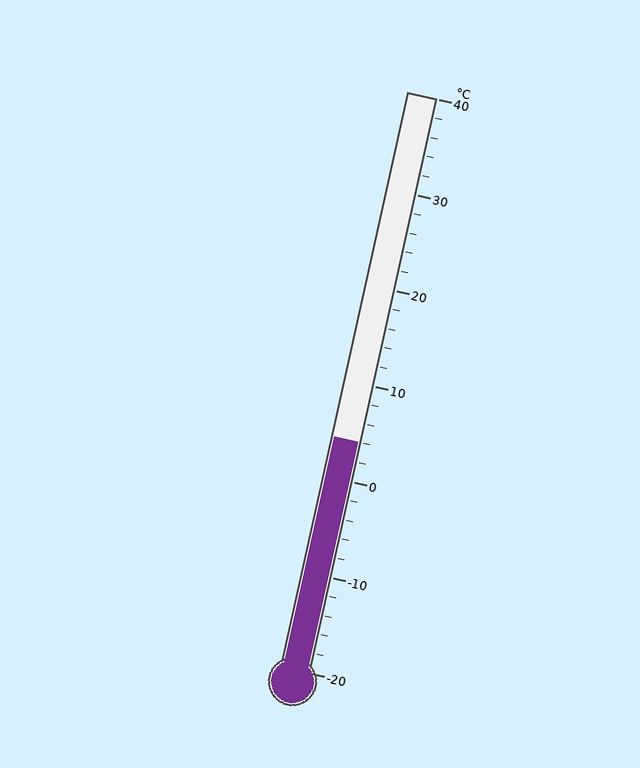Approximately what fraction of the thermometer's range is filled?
The thermometer is filled to approximately 40% of its range.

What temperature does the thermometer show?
The thermometer shows approximately 4°C.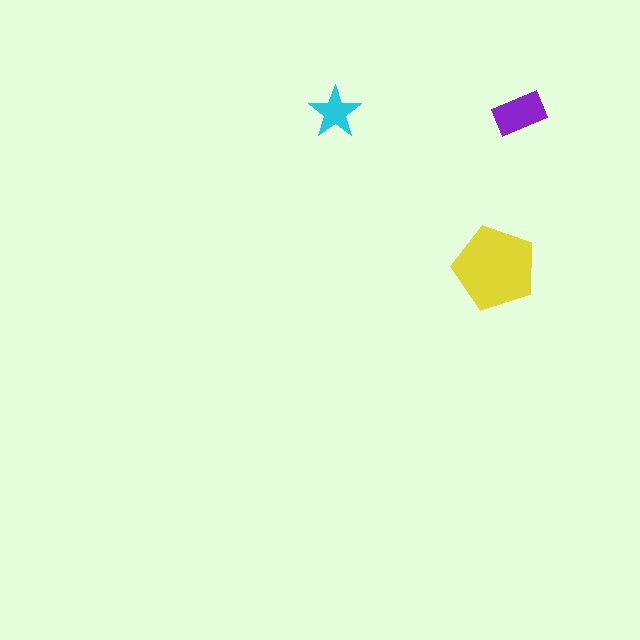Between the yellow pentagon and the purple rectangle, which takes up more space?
The yellow pentagon.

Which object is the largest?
The yellow pentagon.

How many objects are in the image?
There are 3 objects in the image.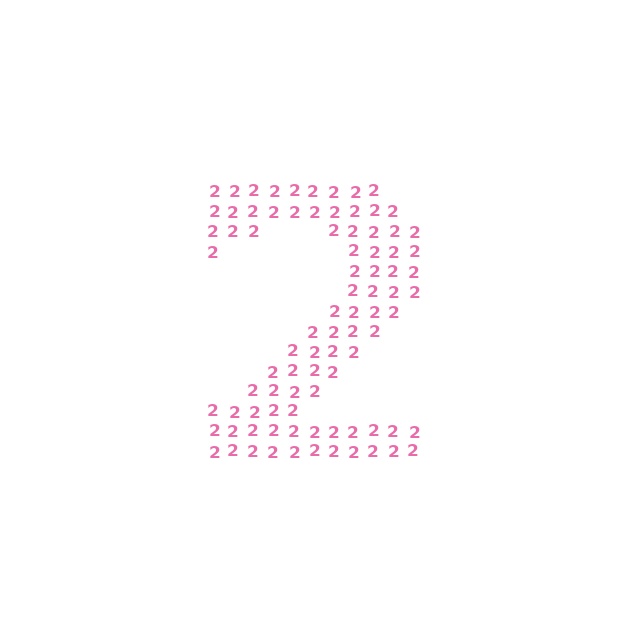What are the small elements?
The small elements are digit 2's.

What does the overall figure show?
The overall figure shows the digit 2.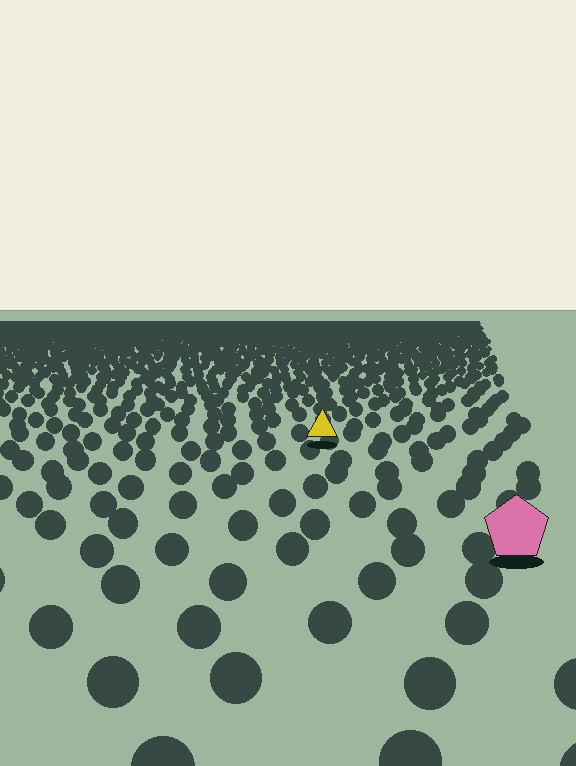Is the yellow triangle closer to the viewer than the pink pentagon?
No. The pink pentagon is closer — you can tell from the texture gradient: the ground texture is coarser near it.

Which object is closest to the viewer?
The pink pentagon is closest. The texture marks near it are larger and more spread out.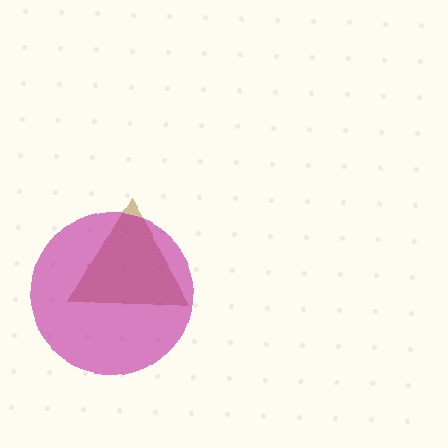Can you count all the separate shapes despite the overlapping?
Yes, there are 2 separate shapes.